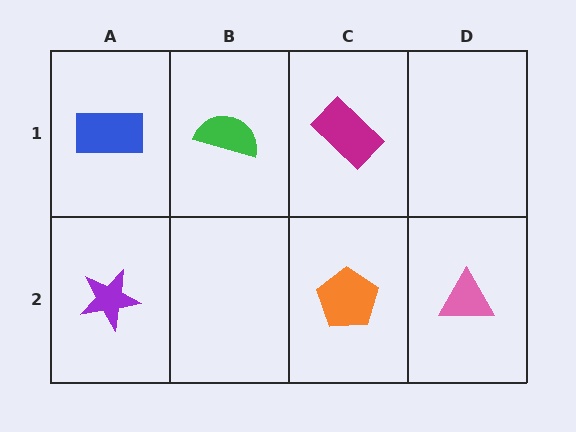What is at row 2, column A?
A purple star.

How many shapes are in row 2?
3 shapes.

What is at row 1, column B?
A green semicircle.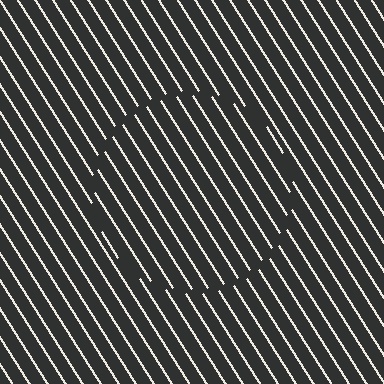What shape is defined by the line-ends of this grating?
An illusory circle. The interior of the shape contains the same grating, shifted by half a period — the contour is defined by the phase discontinuity where line-ends from the inner and outer gratings abut.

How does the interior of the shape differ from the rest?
The interior of the shape contains the same grating, shifted by half a period — the contour is defined by the phase discontinuity where line-ends from the inner and outer gratings abut.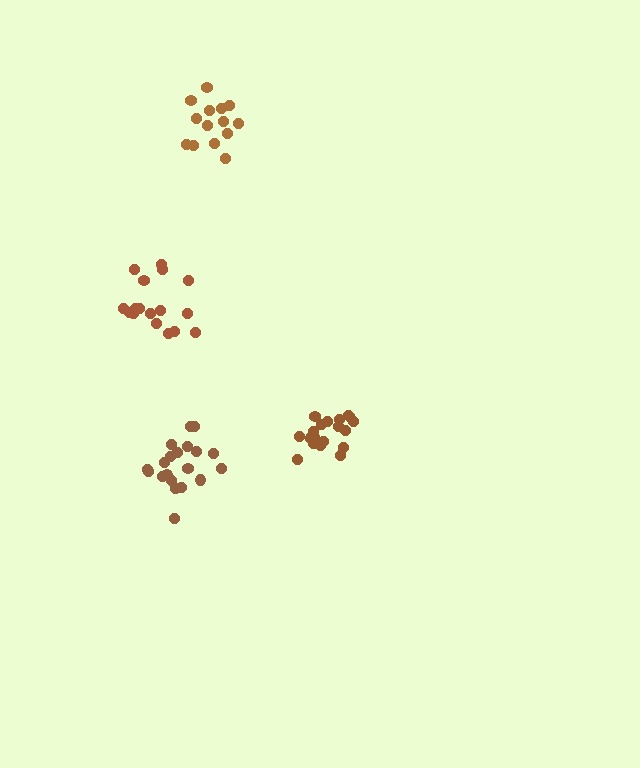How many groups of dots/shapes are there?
There are 4 groups.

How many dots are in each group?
Group 1: 20 dots, Group 2: 20 dots, Group 3: 14 dots, Group 4: 17 dots (71 total).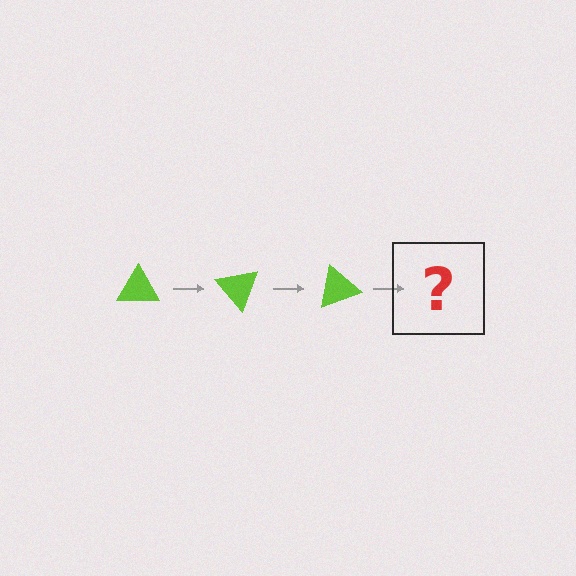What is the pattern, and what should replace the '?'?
The pattern is that the triangle rotates 50 degrees each step. The '?' should be a lime triangle rotated 150 degrees.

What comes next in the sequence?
The next element should be a lime triangle rotated 150 degrees.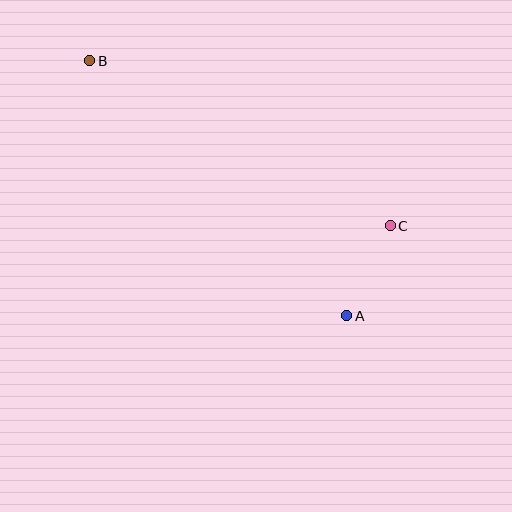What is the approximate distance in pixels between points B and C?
The distance between B and C is approximately 343 pixels.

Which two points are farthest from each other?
Points A and B are farthest from each other.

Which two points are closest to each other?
Points A and C are closest to each other.